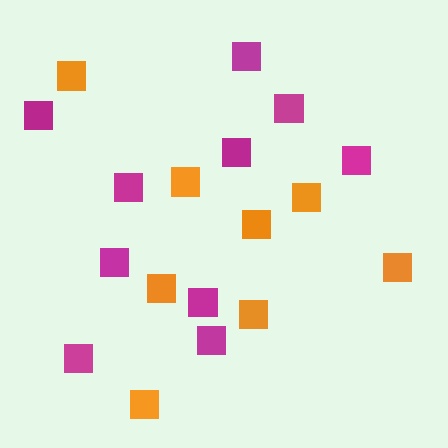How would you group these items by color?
There are 2 groups: one group of orange squares (8) and one group of magenta squares (10).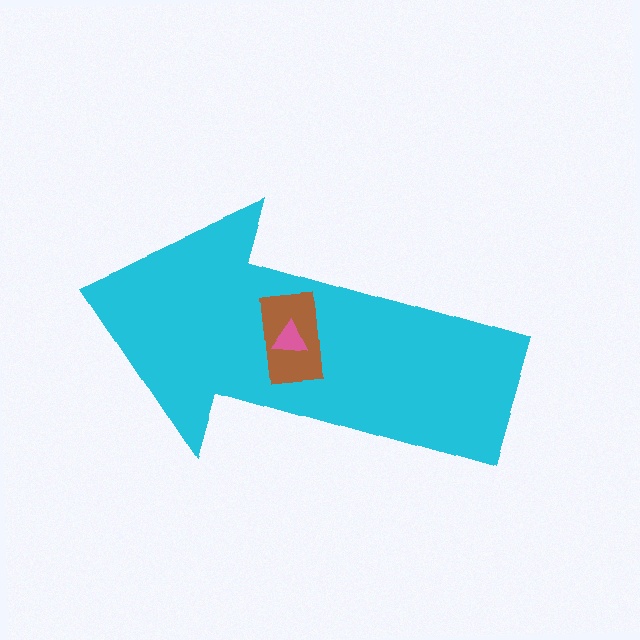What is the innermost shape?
The pink triangle.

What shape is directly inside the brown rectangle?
The pink triangle.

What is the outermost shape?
The cyan arrow.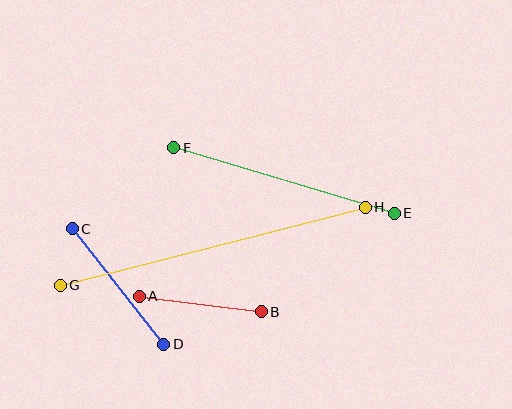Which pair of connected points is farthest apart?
Points G and H are farthest apart.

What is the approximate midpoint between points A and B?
The midpoint is at approximately (200, 304) pixels.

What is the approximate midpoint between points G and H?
The midpoint is at approximately (213, 246) pixels.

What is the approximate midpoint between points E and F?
The midpoint is at approximately (284, 180) pixels.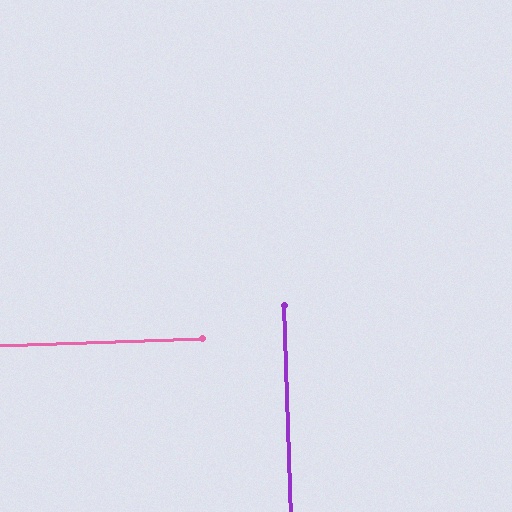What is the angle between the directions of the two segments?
Approximately 90 degrees.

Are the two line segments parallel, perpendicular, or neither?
Perpendicular — they meet at approximately 90°.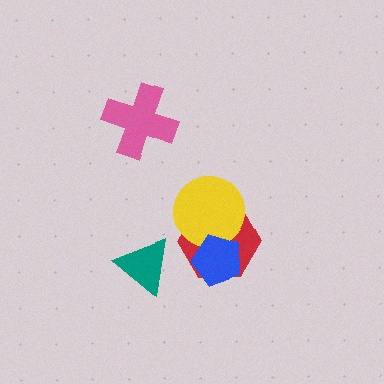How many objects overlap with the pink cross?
0 objects overlap with the pink cross.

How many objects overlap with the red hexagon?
2 objects overlap with the red hexagon.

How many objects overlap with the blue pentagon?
2 objects overlap with the blue pentagon.